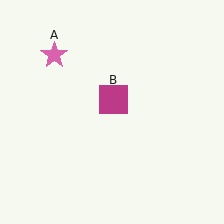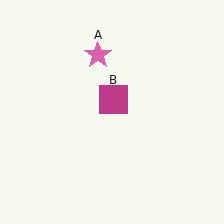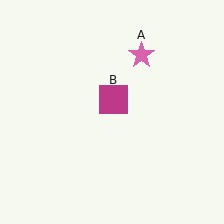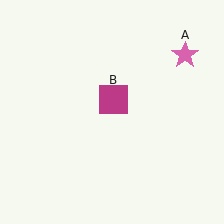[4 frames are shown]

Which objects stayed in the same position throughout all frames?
Magenta square (object B) remained stationary.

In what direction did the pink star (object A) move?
The pink star (object A) moved right.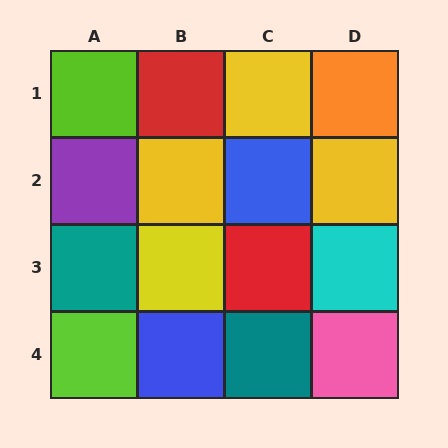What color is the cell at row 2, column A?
Purple.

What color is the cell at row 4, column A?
Lime.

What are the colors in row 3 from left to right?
Teal, yellow, red, cyan.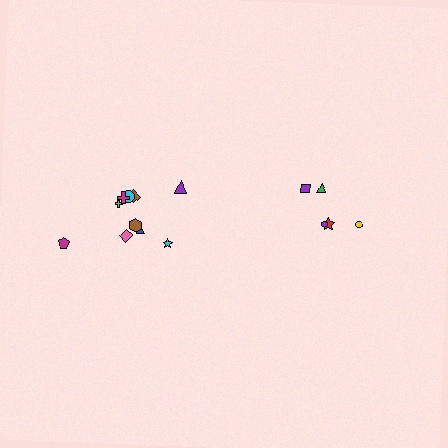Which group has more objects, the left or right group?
The left group.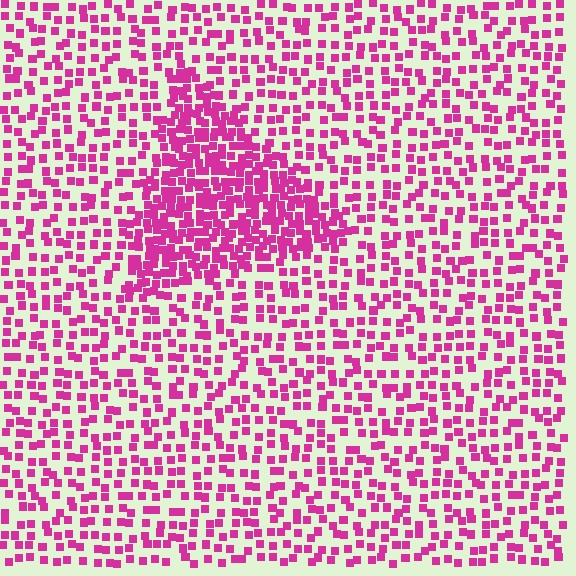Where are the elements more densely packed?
The elements are more densely packed inside the triangle boundary.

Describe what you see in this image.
The image contains small magenta elements arranged at two different densities. A triangle-shaped region is visible where the elements are more densely packed than the surrounding area.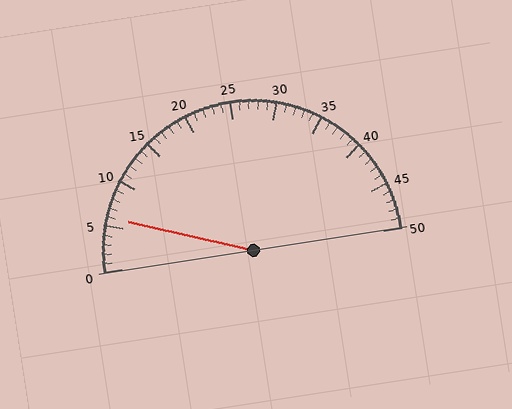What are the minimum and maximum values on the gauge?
The gauge ranges from 0 to 50.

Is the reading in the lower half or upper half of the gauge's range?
The reading is in the lower half of the range (0 to 50).